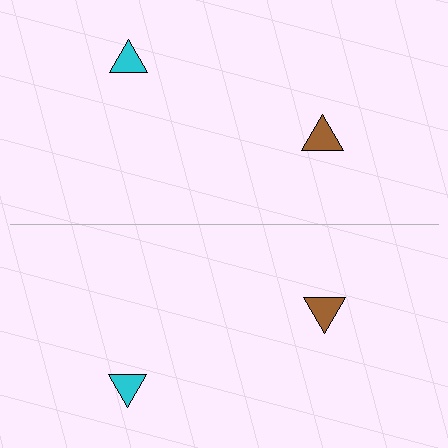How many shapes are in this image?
There are 4 shapes in this image.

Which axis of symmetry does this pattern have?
The pattern has a horizontal axis of symmetry running through the center of the image.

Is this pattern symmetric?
Yes, this pattern has bilateral (reflection) symmetry.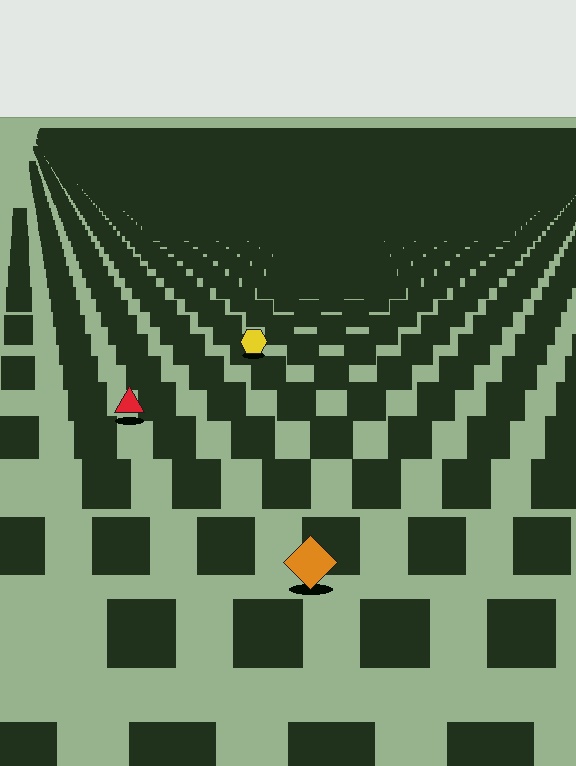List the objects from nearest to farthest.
From nearest to farthest: the orange diamond, the red triangle, the yellow hexagon.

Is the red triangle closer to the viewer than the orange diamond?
No. The orange diamond is closer — you can tell from the texture gradient: the ground texture is coarser near it.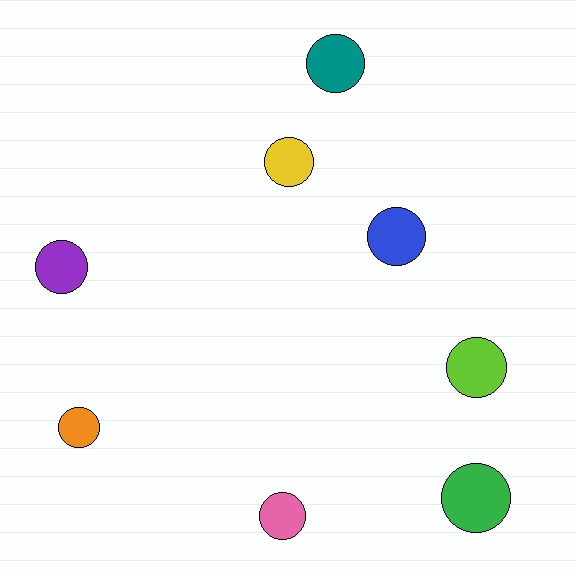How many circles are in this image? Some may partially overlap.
There are 8 circles.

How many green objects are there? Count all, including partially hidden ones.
There is 1 green object.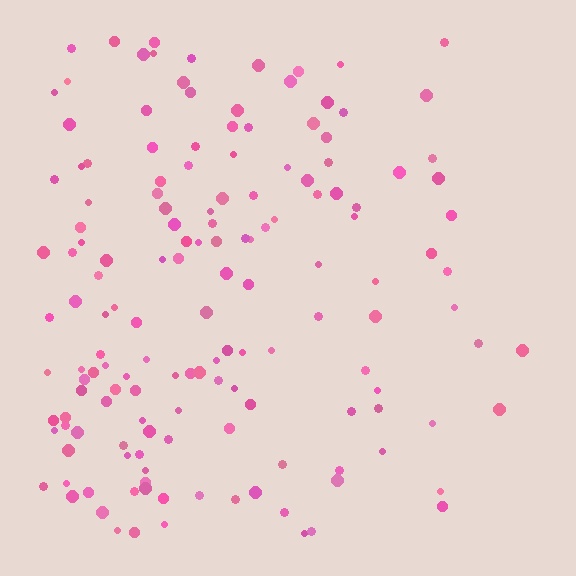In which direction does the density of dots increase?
From right to left, with the left side densest.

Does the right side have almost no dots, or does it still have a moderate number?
Still a moderate number, just noticeably fewer than the left.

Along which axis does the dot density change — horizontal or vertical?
Horizontal.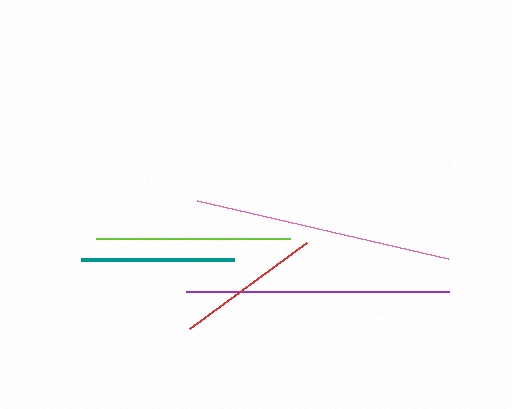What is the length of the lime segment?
The lime segment is approximately 194 pixels long.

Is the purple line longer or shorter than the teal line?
The purple line is longer than the teal line.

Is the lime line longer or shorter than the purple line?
The purple line is longer than the lime line.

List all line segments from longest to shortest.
From longest to shortest: purple, pink, lime, teal, red.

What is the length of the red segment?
The red segment is approximately 145 pixels long.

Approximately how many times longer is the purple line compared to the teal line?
The purple line is approximately 1.7 times the length of the teal line.